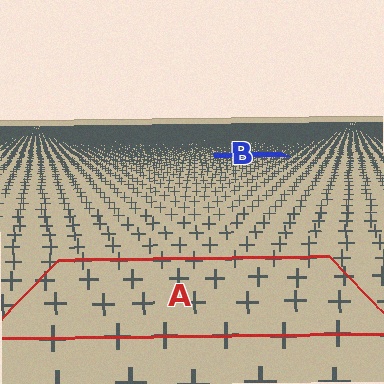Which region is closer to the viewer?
Region A is closer. The texture elements there are larger and more spread out.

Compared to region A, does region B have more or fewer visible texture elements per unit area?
Region B has more texture elements per unit area — they are packed more densely because it is farther away.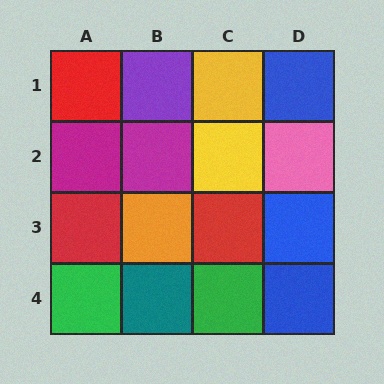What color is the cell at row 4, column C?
Green.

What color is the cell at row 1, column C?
Yellow.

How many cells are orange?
1 cell is orange.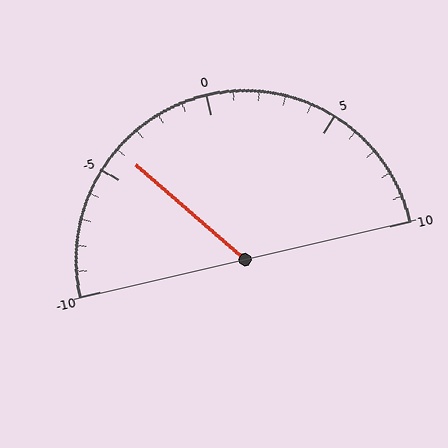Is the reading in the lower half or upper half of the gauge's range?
The reading is in the lower half of the range (-10 to 10).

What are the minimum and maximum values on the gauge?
The gauge ranges from -10 to 10.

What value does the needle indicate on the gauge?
The needle indicates approximately -4.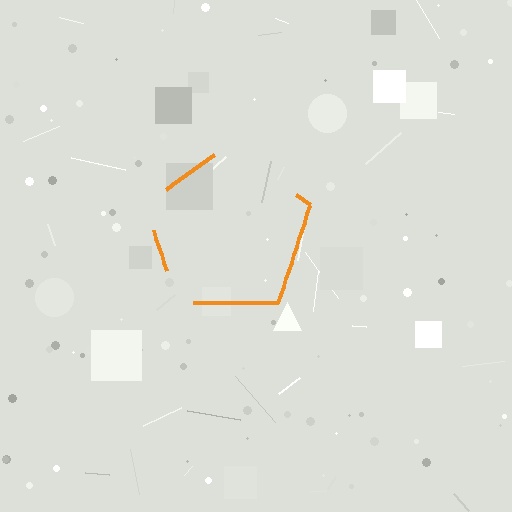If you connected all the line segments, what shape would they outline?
They would outline a pentagon.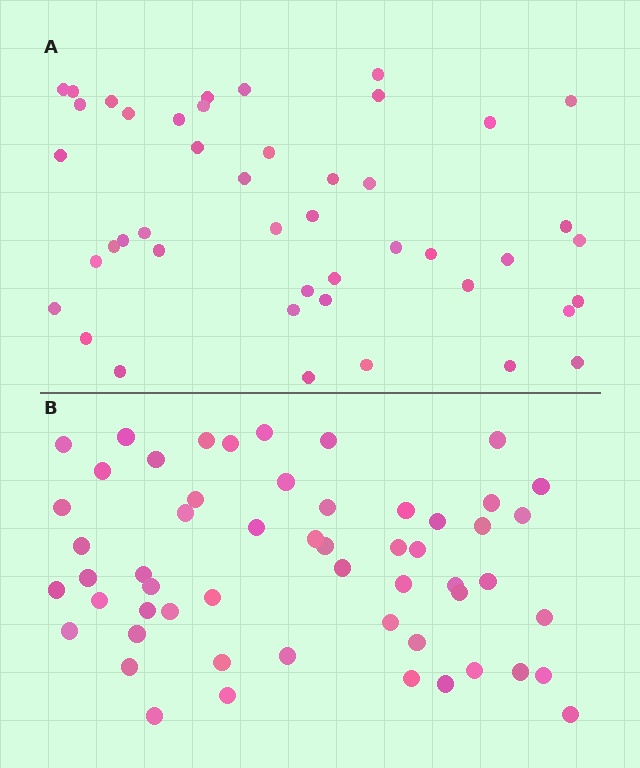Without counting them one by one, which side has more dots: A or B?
Region B (the bottom region) has more dots.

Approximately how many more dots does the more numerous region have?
Region B has roughly 10 or so more dots than region A.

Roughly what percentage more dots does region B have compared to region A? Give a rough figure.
About 20% more.